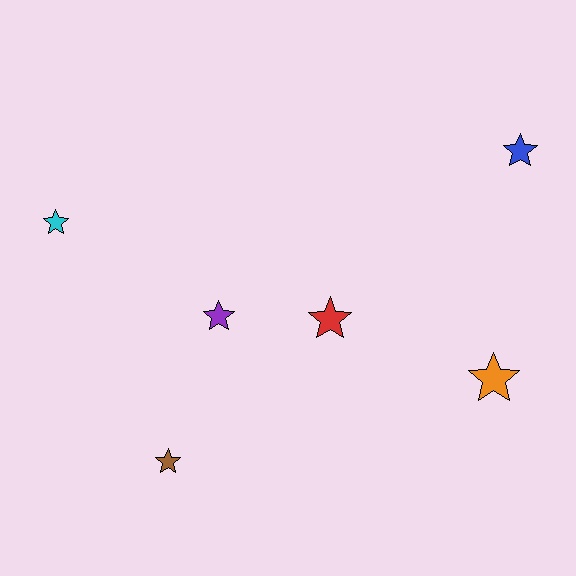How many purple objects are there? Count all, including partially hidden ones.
There is 1 purple object.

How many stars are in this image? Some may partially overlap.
There are 6 stars.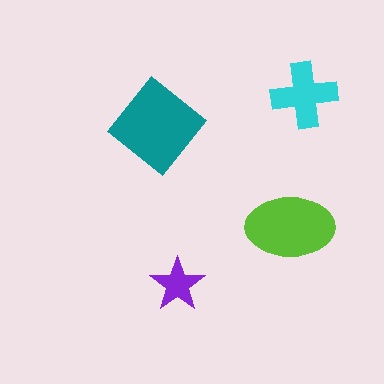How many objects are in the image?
There are 4 objects in the image.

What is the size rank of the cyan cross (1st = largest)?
3rd.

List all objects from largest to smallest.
The teal diamond, the lime ellipse, the cyan cross, the purple star.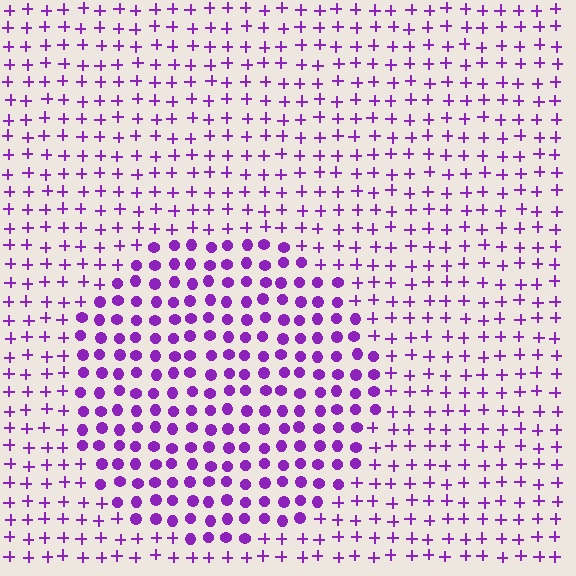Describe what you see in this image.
The image is filled with small purple elements arranged in a uniform grid. A circle-shaped region contains circles, while the surrounding area contains plus signs. The boundary is defined purely by the change in element shape.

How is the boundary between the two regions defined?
The boundary is defined by a change in element shape: circles inside vs. plus signs outside. All elements share the same color and spacing.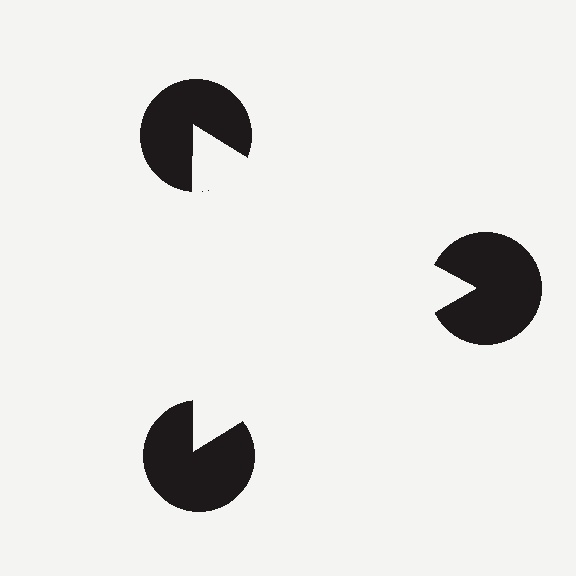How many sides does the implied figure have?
3 sides.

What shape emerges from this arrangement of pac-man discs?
An illusory triangle — its edges are inferred from the aligned wedge cuts in the pac-man discs, not physically drawn.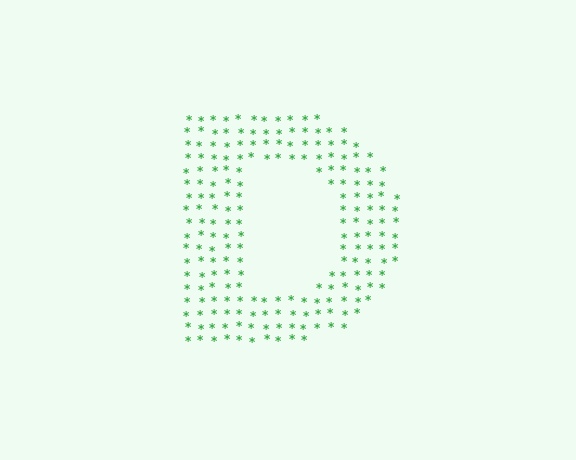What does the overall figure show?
The overall figure shows the letter D.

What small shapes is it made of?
It is made of small asterisks.